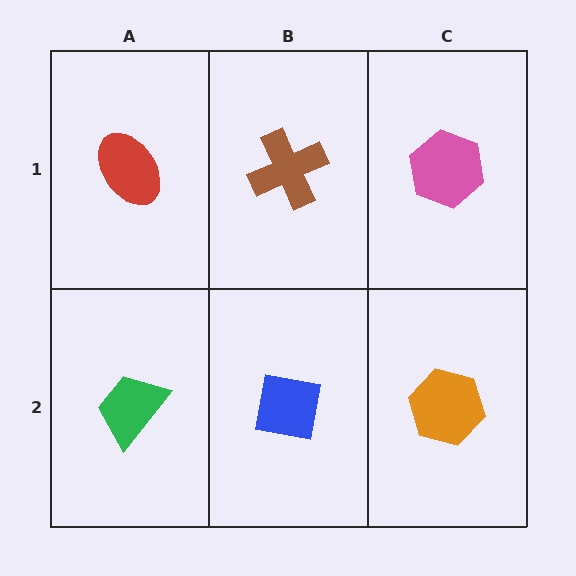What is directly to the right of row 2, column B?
An orange hexagon.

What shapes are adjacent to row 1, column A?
A green trapezoid (row 2, column A), a brown cross (row 1, column B).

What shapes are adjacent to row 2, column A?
A red ellipse (row 1, column A), a blue square (row 2, column B).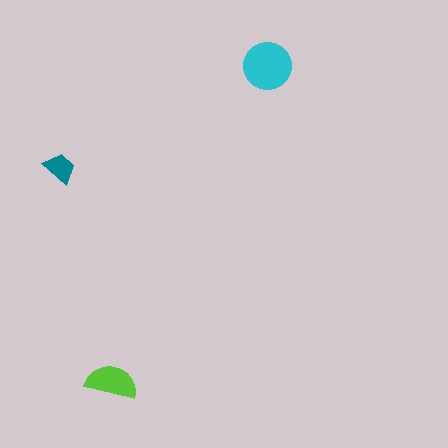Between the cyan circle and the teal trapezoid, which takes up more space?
The cyan circle.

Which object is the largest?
The cyan circle.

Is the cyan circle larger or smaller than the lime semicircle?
Larger.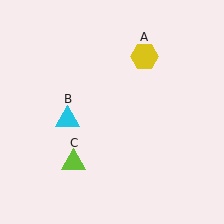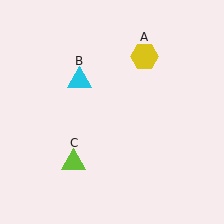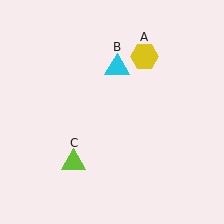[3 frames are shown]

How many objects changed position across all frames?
1 object changed position: cyan triangle (object B).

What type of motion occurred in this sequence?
The cyan triangle (object B) rotated clockwise around the center of the scene.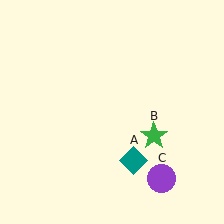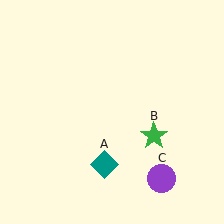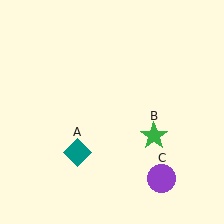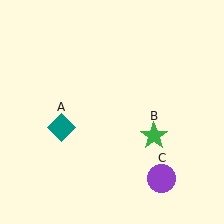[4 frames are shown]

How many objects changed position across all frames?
1 object changed position: teal diamond (object A).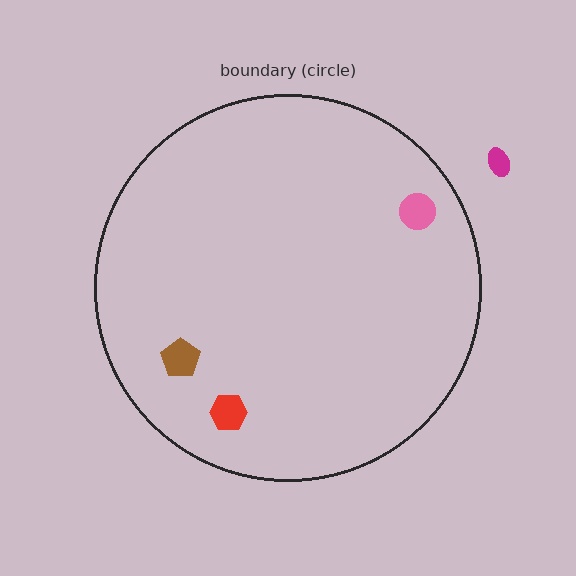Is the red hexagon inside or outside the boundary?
Inside.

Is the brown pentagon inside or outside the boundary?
Inside.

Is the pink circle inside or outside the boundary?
Inside.